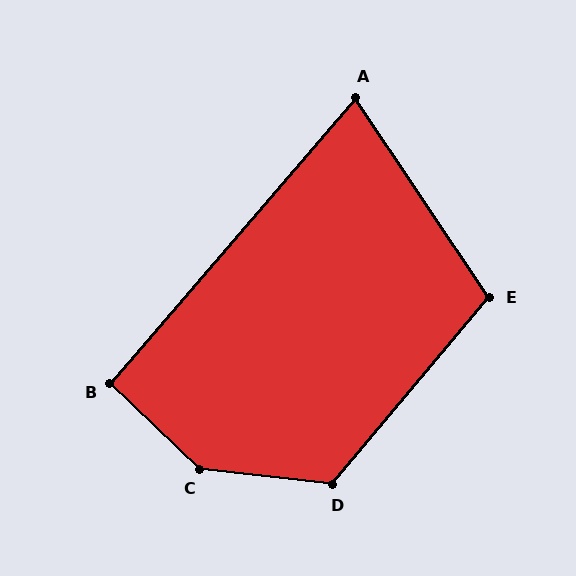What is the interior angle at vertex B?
Approximately 93 degrees (approximately right).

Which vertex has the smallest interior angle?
A, at approximately 75 degrees.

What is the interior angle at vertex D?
Approximately 123 degrees (obtuse).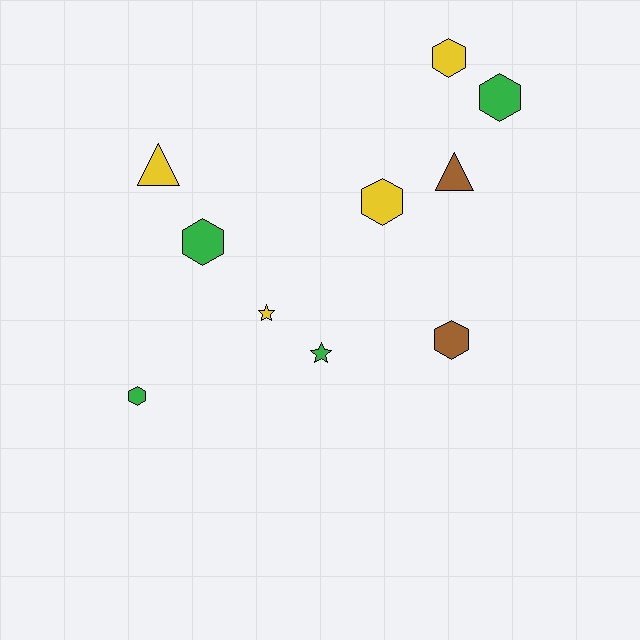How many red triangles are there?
There are no red triangles.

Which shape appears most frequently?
Hexagon, with 6 objects.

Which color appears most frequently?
Yellow, with 4 objects.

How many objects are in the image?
There are 10 objects.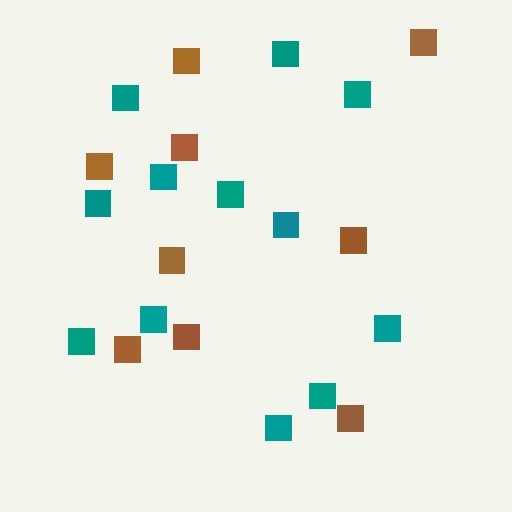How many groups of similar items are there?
There are 2 groups: one group of brown squares (9) and one group of teal squares (12).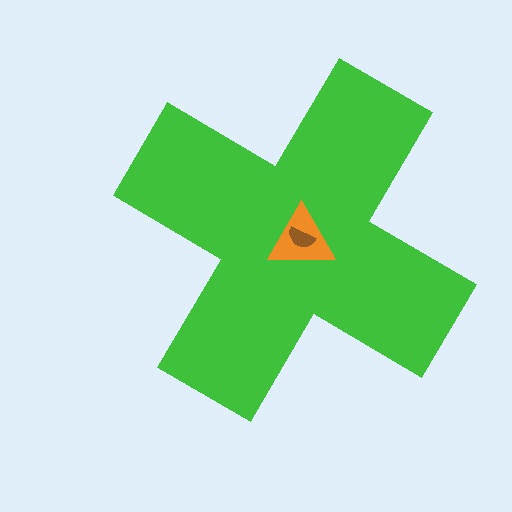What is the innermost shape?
The brown semicircle.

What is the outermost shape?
The green cross.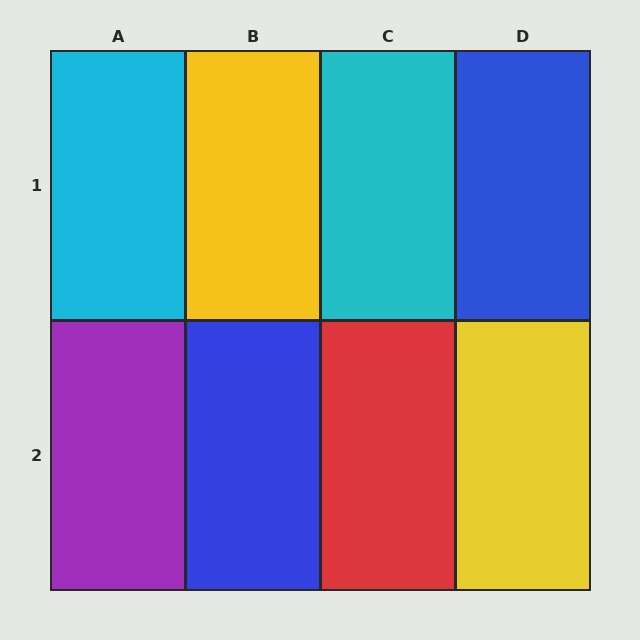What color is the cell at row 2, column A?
Purple.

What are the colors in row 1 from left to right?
Cyan, yellow, cyan, blue.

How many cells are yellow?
2 cells are yellow.